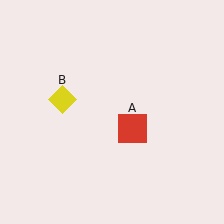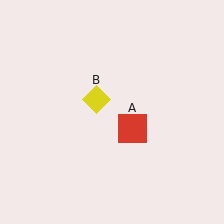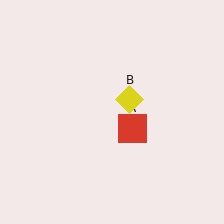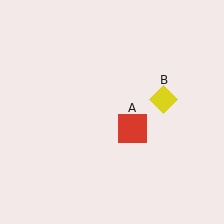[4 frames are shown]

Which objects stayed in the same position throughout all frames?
Red square (object A) remained stationary.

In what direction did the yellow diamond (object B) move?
The yellow diamond (object B) moved right.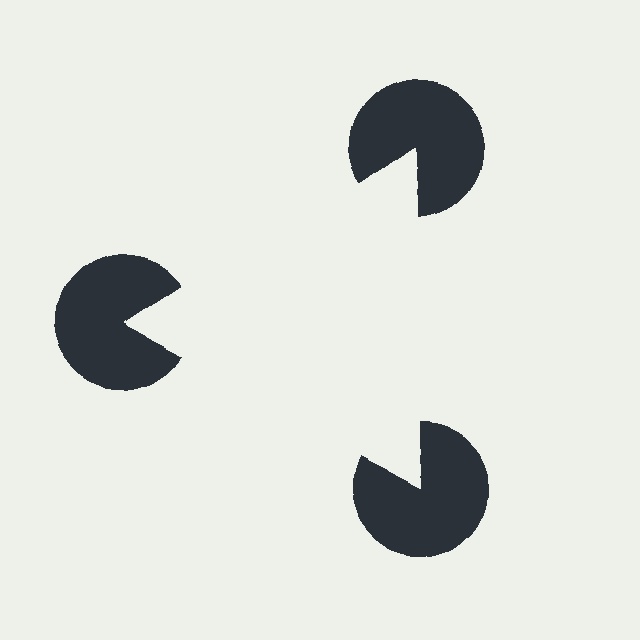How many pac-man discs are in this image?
There are 3 — one at each vertex of the illusory triangle.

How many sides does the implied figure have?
3 sides.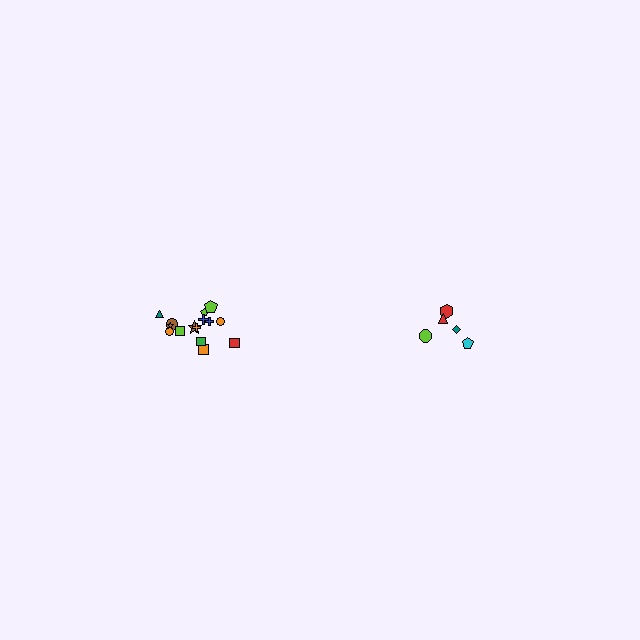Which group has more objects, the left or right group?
The left group.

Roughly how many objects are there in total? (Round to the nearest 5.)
Roughly 20 objects in total.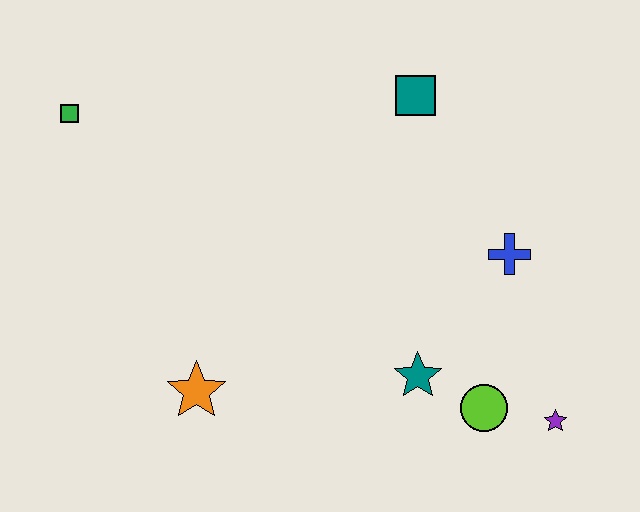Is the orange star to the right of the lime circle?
No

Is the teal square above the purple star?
Yes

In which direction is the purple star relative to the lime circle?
The purple star is to the right of the lime circle.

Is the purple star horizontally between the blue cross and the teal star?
No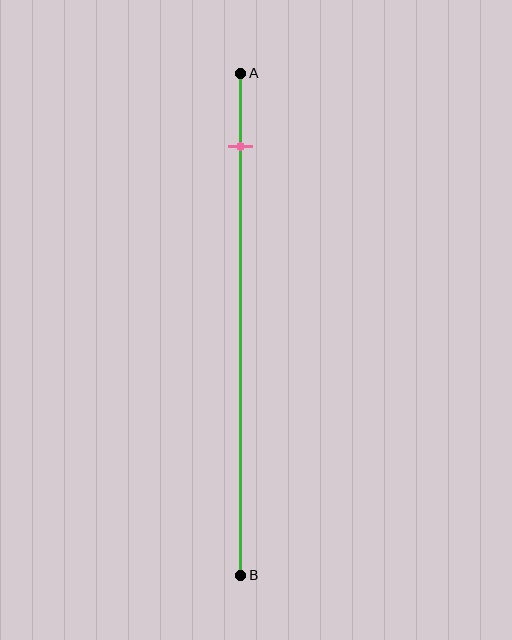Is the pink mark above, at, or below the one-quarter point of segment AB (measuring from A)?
The pink mark is above the one-quarter point of segment AB.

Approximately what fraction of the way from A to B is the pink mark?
The pink mark is approximately 15% of the way from A to B.